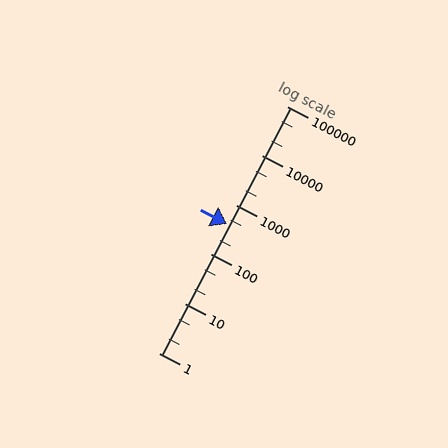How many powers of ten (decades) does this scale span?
The scale spans 5 decades, from 1 to 100000.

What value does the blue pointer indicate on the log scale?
The pointer indicates approximately 420.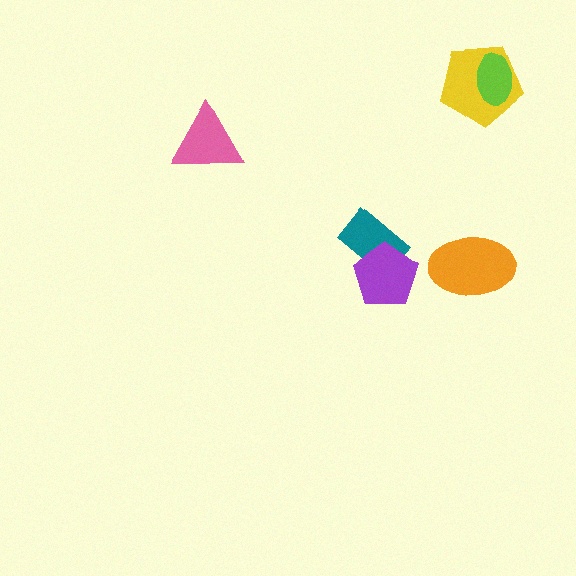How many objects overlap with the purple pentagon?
1 object overlaps with the purple pentagon.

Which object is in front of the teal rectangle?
The purple pentagon is in front of the teal rectangle.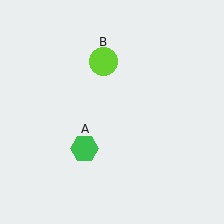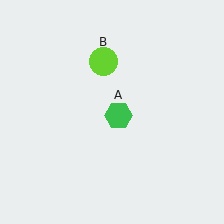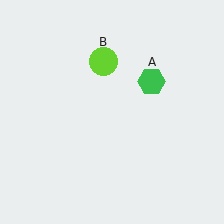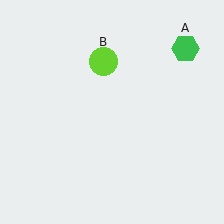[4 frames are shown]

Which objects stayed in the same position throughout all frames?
Lime circle (object B) remained stationary.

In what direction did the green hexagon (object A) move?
The green hexagon (object A) moved up and to the right.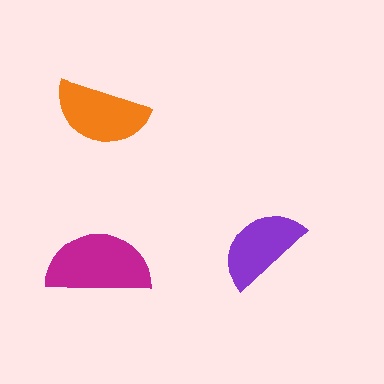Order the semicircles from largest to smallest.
the magenta one, the orange one, the purple one.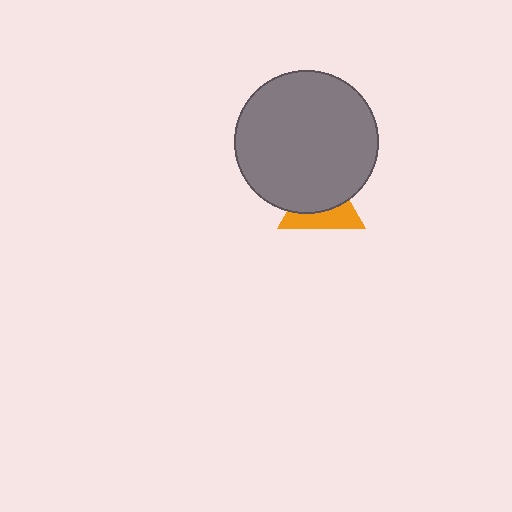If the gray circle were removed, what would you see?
You would see the complete orange triangle.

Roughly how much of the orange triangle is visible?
A small part of it is visible (roughly 44%).